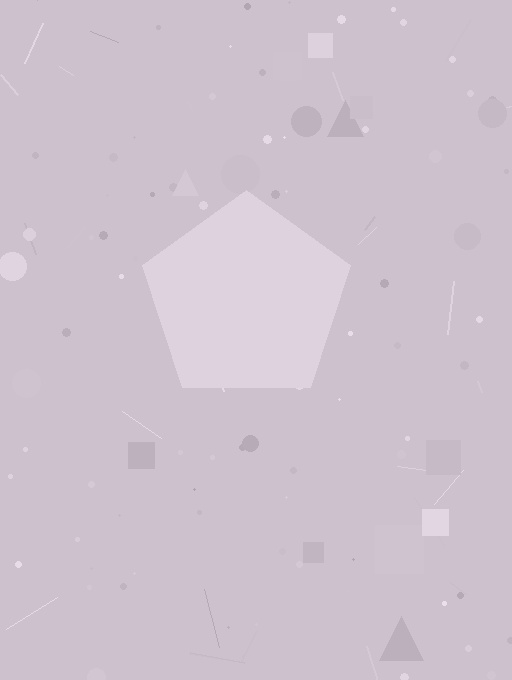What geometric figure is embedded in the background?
A pentagon is embedded in the background.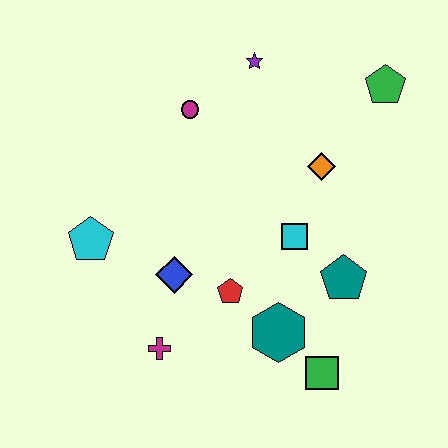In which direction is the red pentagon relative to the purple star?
The red pentagon is below the purple star.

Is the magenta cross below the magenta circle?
Yes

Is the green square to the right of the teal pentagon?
No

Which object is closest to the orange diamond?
The cyan square is closest to the orange diamond.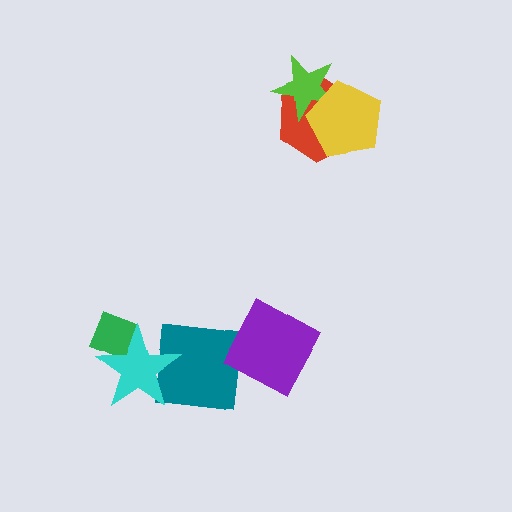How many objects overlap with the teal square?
1 object overlaps with the teal square.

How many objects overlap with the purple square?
0 objects overlap with the purple square.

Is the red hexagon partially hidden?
Yes, it is partially covered by another shape.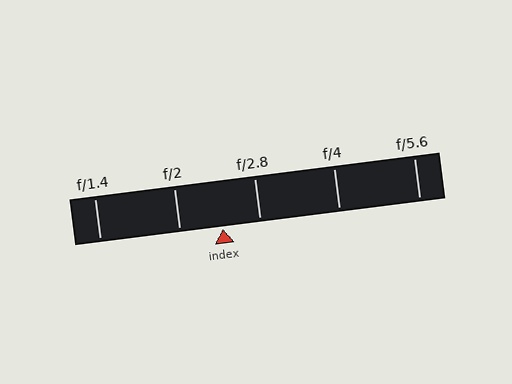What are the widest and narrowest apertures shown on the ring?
The widest aperture shown is f/1.4 and the narrowest is f/5.6.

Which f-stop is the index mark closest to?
The index mark is closest to f/2.8.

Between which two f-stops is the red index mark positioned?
The index mark is between f/2 and f/2.8.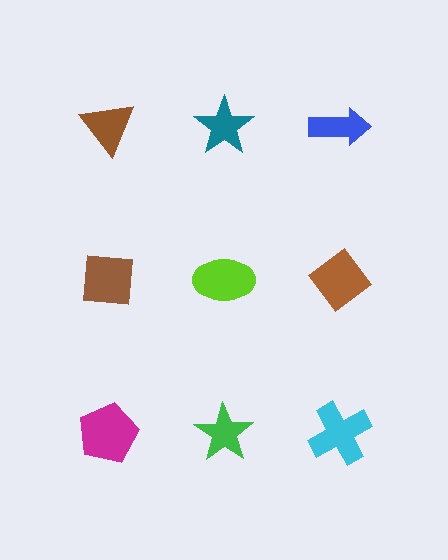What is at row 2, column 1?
A brown square.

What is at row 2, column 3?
A brown diamond.